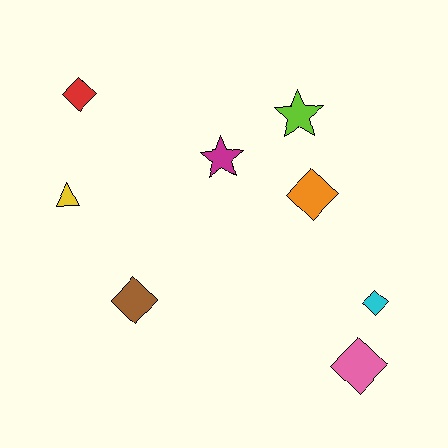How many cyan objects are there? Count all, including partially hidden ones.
There is 1 cyan object.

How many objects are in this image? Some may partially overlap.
There are 8 objects.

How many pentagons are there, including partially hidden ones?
There are no pentagons.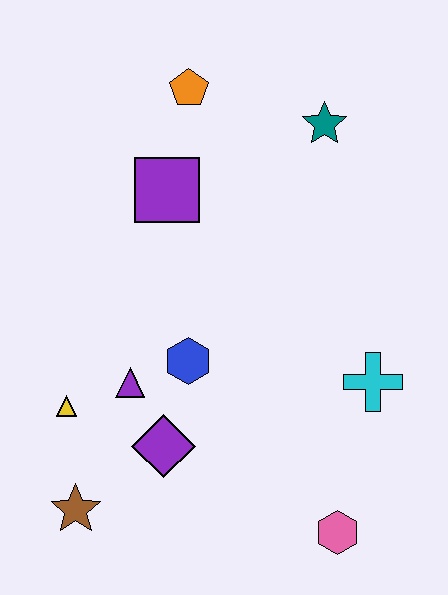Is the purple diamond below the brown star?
No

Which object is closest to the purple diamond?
The purple triangle is closest to the purple diamond.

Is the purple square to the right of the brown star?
Yes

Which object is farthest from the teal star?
The brown star is farthest from the teal star.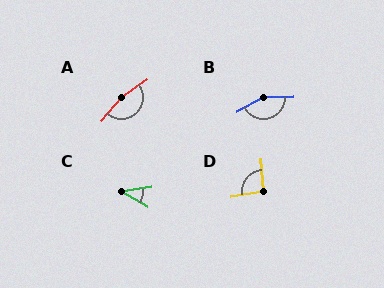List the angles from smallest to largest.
C (38°), D (94°), B (152°), A (166°).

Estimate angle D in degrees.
Approximately 94 degrees.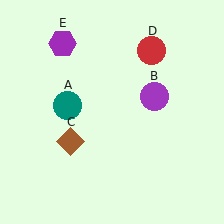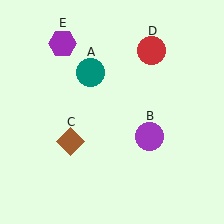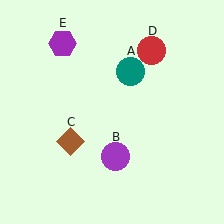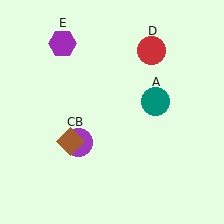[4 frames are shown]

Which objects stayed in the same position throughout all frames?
Brown diamond (object C) and red circle (object D) and purple hexagon (object E) remained stationary.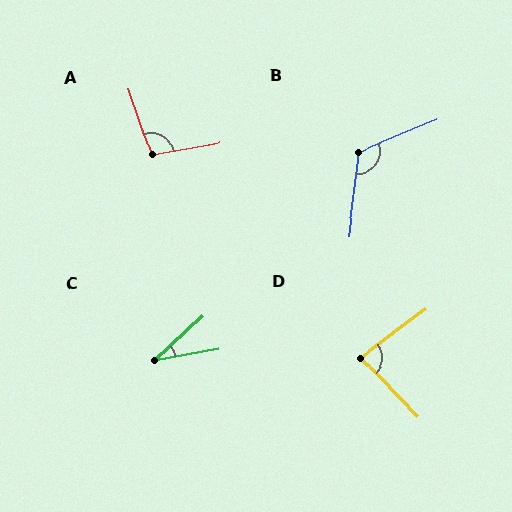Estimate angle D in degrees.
Approximately 83 degrees.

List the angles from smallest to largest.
C (33°), D (83°), A (99°), B (119°).